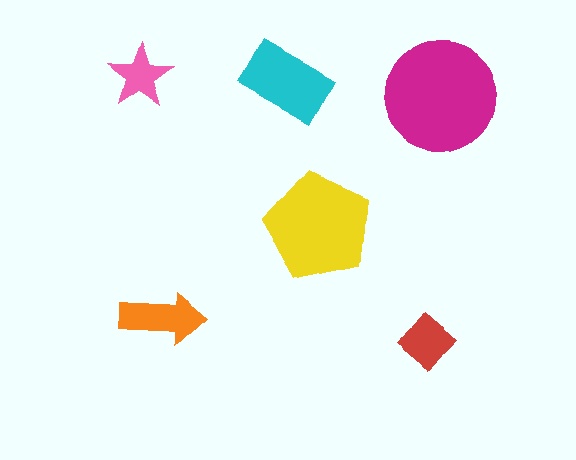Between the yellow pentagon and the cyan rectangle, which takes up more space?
The yellow pentagon.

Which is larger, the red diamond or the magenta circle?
The magenta circle.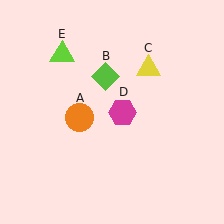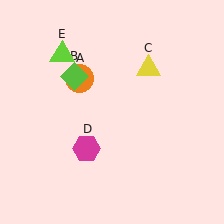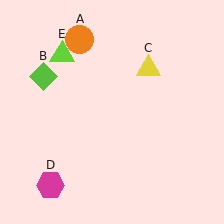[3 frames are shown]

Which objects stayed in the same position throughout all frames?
Yellow triangle (object C) and lime triangle (object E) remained stationary.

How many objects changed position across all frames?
3 objects changed position: orange circle (object A), lime diamond (object B), magenta hexagon (object D).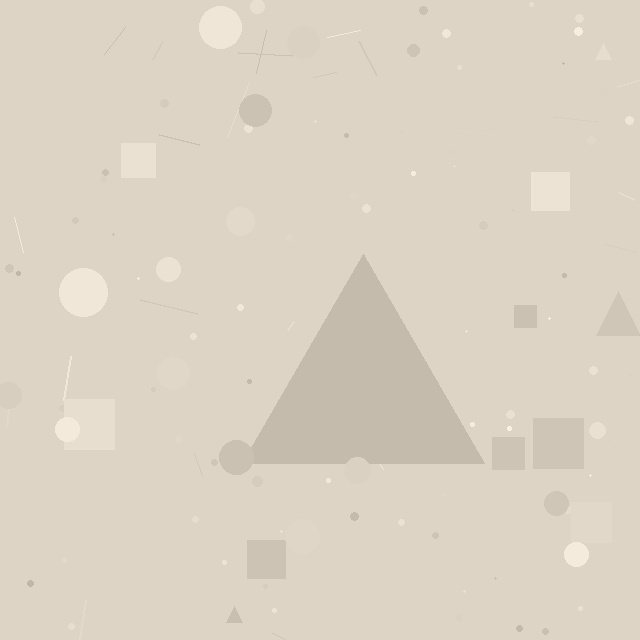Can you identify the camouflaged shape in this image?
The camouflaged shape is a triangle.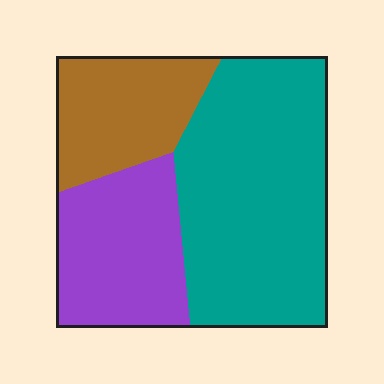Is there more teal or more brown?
Teal.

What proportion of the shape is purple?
Purple covers roughly 25% of the shape.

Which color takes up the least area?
Brown, at roughly 20%.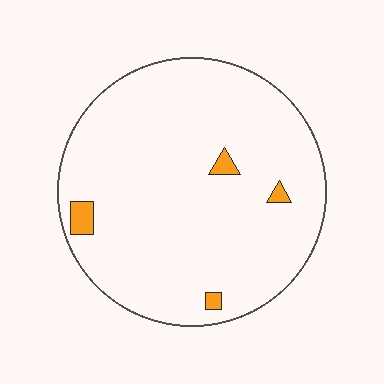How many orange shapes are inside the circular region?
4.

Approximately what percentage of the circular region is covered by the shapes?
Approximately 5%.